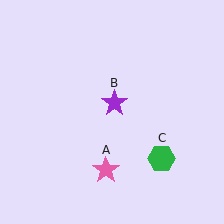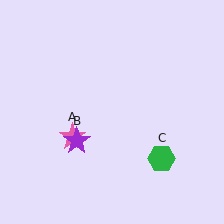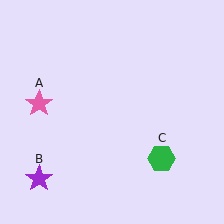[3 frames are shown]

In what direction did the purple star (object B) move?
The purple star (object B) moved down and to the left.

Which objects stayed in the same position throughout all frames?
Green hexagon (object C) remained stationary.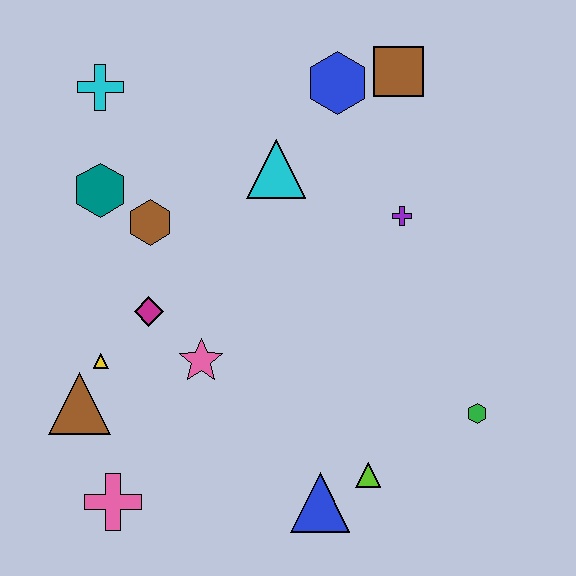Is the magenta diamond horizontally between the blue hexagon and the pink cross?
Yes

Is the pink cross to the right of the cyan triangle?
No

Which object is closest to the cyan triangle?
The blue hexagon is closest to the cyan triangle.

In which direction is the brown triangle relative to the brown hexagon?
The brown triangle is below the brown hexagon.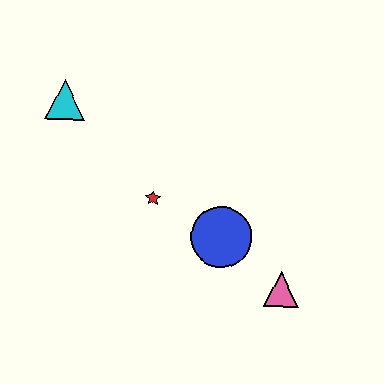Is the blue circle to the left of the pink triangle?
Yes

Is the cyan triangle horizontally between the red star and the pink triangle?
No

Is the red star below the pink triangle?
No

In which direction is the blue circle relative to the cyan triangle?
The blue circle is to the right of the cyan triangle.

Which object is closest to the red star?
The blue circle is closest to the red star.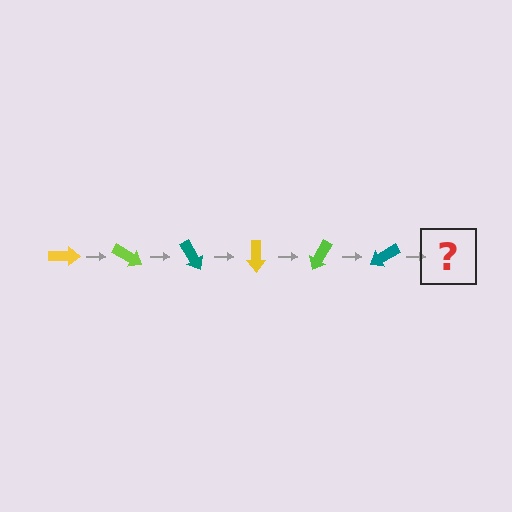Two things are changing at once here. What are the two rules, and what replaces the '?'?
The two rules are that it rotates 30 degrees each step and the color cycles through yellow, lime, and teal. The '?' should be a yellow arrow, rotated 180 degrees from the start.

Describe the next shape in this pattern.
It should be a yellow arrow, rotated 180 degrees from the start.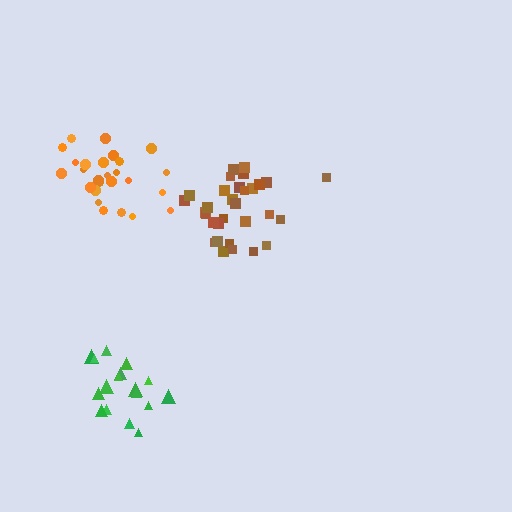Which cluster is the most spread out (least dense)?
Green.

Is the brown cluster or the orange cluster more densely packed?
Orange.